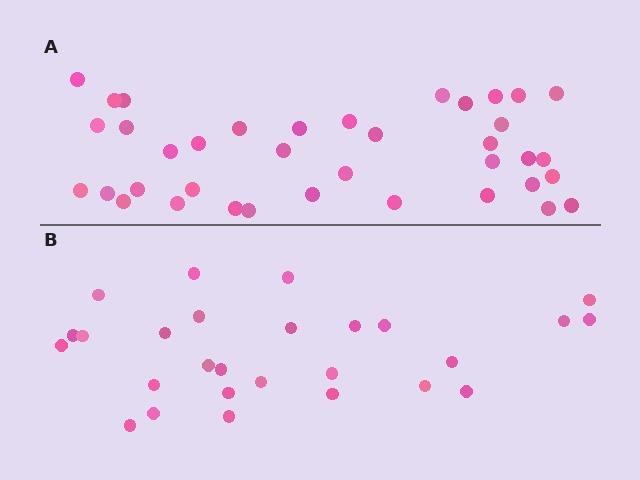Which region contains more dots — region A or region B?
Region A (the top region) has more dots.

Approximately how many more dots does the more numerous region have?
Region A has roughly 12 or so more dots than region B.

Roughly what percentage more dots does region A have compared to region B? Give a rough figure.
About 40% more.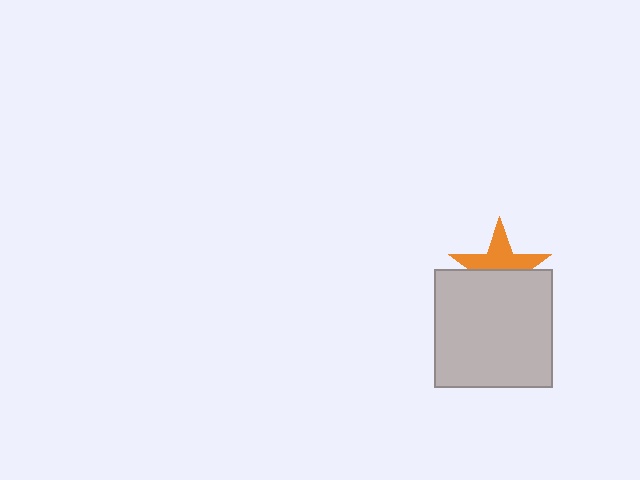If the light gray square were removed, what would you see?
You would see the complete orange star.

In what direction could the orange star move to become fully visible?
The orange star could move up. That would shift it out from behind the light gray square entirely.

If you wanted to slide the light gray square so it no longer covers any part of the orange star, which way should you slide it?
Slide it down — that is the most direct way to separate the two shapes.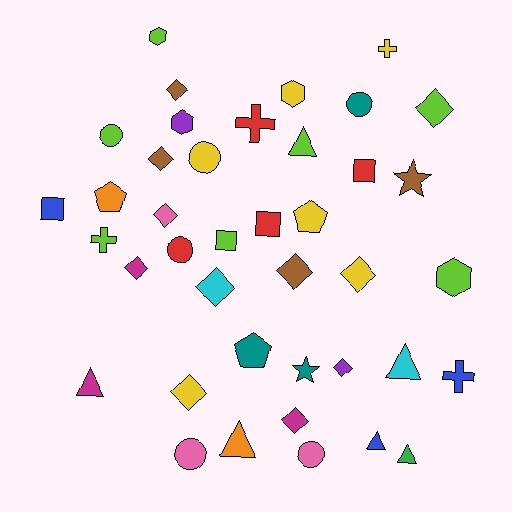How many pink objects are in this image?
There are 3 pink objects.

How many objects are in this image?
There are 40 objects.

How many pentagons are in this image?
There are 3 pentagons.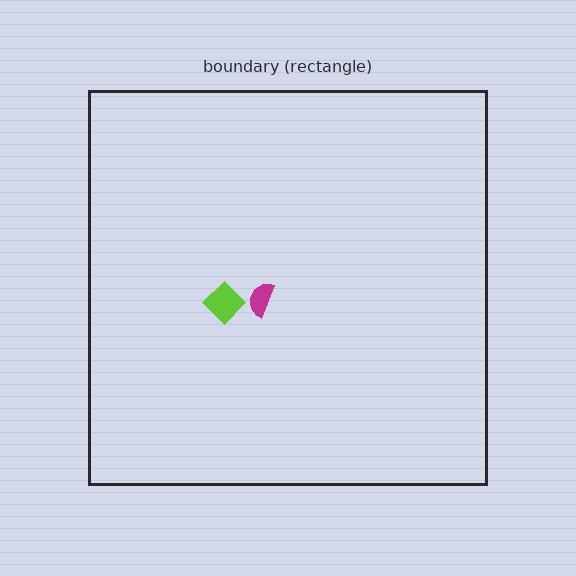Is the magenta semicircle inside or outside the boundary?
Inside.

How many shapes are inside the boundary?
2 inside, 0 outside.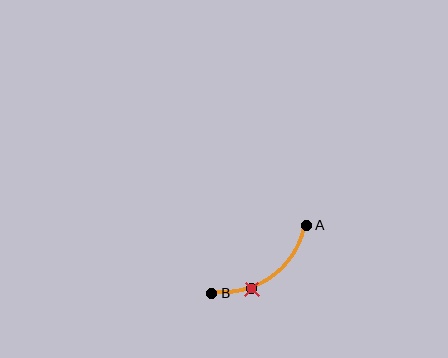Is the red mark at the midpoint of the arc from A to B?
No. The red mark lies on the arc but is closer to endpoint B. The arc midpoint would be at the point on the curve equidistant along the arc from both A and B.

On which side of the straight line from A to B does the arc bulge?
The arc bulges below and to the right of the straight line connecting A and B.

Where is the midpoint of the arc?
The arc midpoint is the point on the curve farthest from the straight line joining A and B. It sits below and to the right of that line.